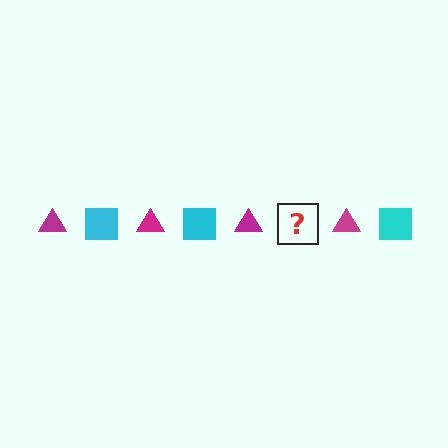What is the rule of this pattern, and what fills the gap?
The rule is that the pattern alternates between magenta triangle and cyan square. The gap should be filled with a cyan square.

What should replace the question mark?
The question mark should be replaced with a cyan square.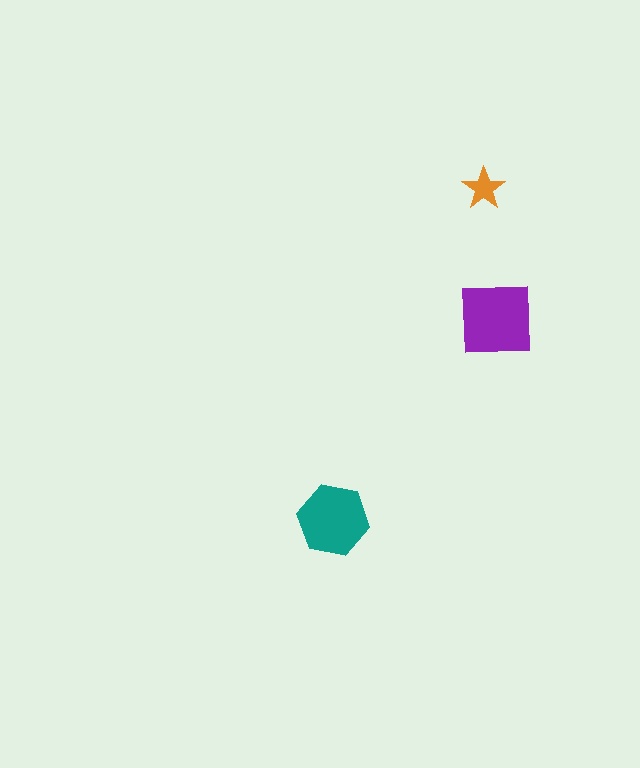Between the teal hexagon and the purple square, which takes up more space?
The purple square.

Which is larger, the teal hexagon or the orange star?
The teal hexagon.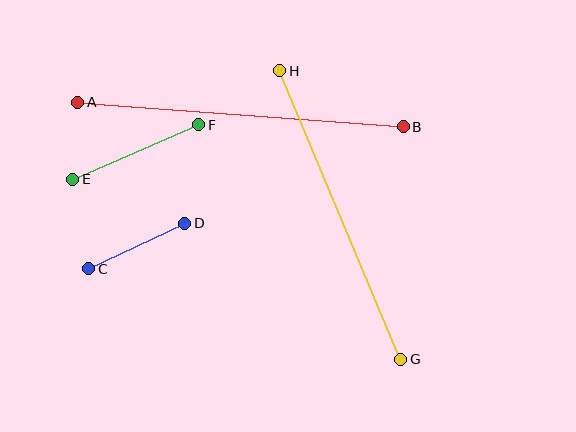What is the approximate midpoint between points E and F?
The midpoint is at approximately (136, 152) pixels.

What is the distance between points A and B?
The distance is approximately 326 pixels.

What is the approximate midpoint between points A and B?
The midpoint is at approximately (241, 115) pixels.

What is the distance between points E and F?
The distance is approximately 137 pixels.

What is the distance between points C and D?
The distance is approximately 107 pixels.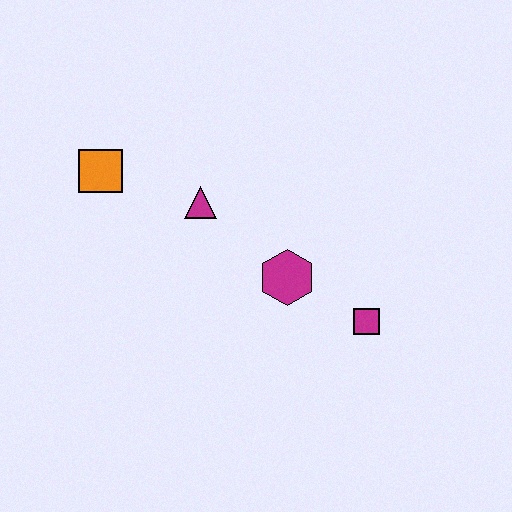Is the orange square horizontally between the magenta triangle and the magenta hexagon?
No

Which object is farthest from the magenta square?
The orange square is farthest from the magenta square.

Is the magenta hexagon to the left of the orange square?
No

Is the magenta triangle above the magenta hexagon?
Yes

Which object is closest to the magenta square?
The magenta hexagon is closest to the magenta square.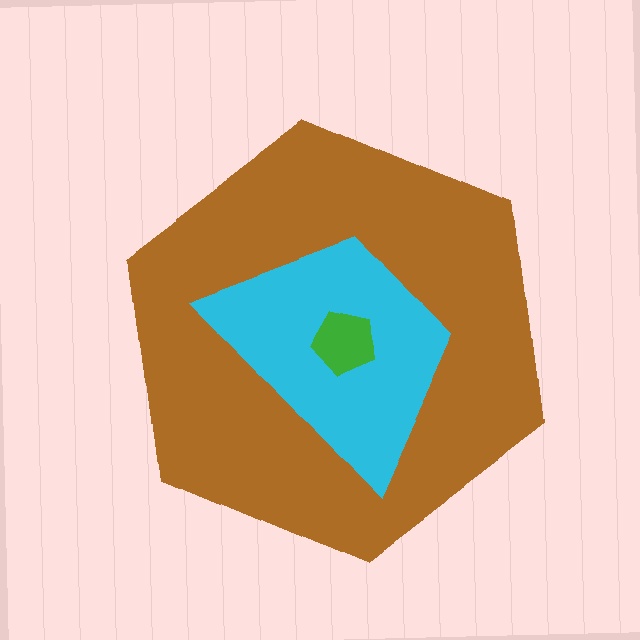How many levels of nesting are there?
3.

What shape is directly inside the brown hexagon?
The cyan trapezoid.